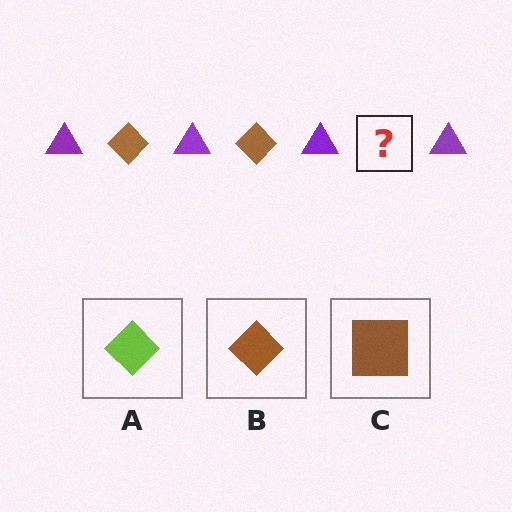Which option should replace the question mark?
Option B.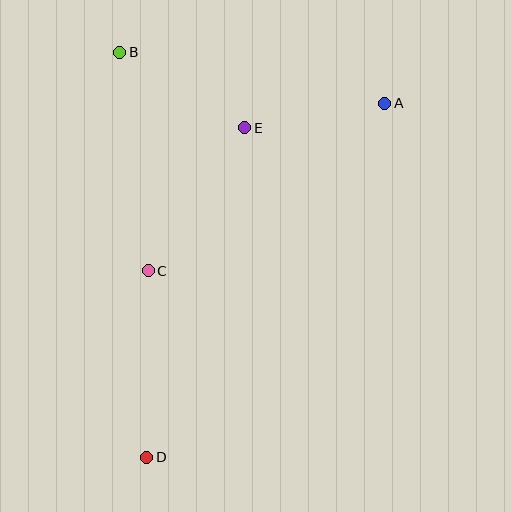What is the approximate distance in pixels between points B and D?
The distance between B and D is approximately 406 pixels.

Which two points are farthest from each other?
Points A and D are farthest from each other.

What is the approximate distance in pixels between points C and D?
The distance between C and D is approximately 187 pixels.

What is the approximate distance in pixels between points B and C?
The distance between B and C is approximately 221 pixels.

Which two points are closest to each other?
Points A and E are closest to each other.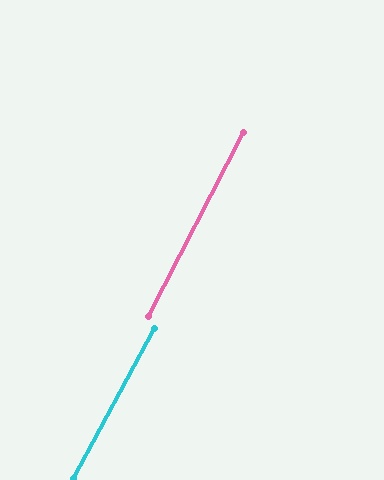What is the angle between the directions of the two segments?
Approximately 1 degree.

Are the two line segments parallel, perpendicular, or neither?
Parallel — their directions differ by only 1.1°.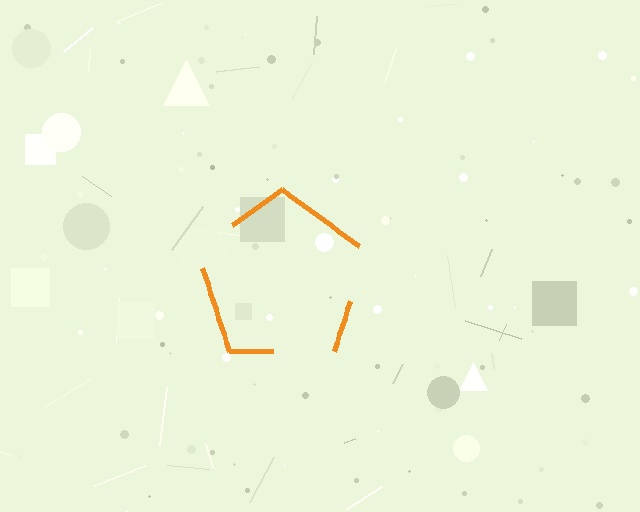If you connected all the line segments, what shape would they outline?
They would outline a pentagon.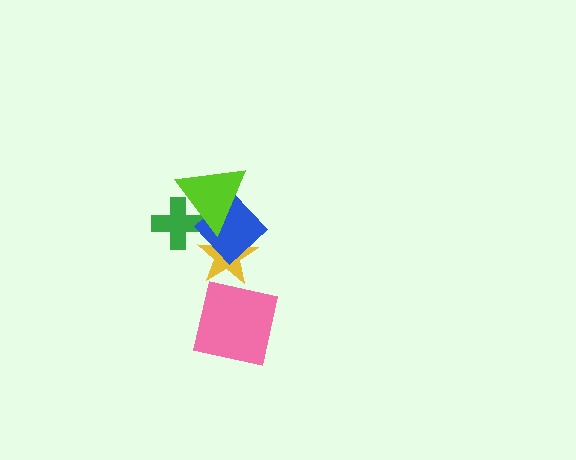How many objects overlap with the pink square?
0 objects overlap with the pink square.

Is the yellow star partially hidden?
Yes, it is partially covered by another shape.